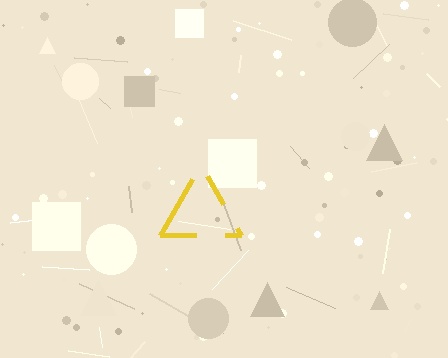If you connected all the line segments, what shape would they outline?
They would outline a triangle.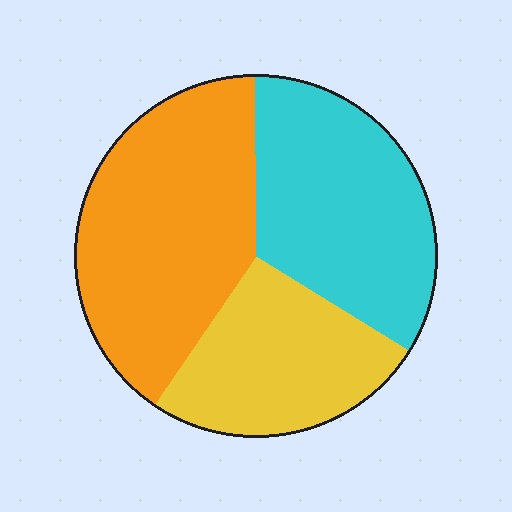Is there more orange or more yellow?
Orange.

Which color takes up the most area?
Orange, at roughly 40%.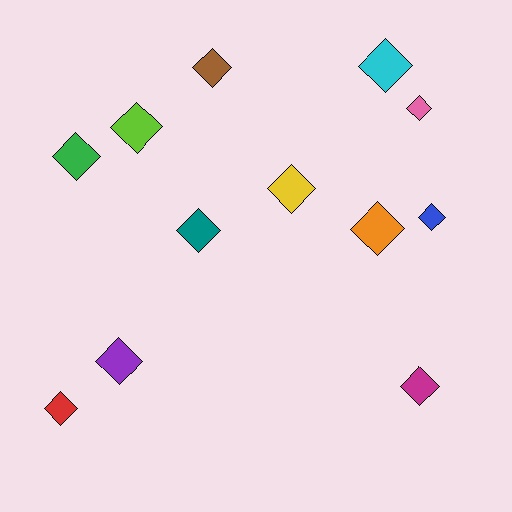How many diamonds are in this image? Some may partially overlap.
There are 12 diamonds.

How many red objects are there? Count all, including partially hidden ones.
There is 1 red object.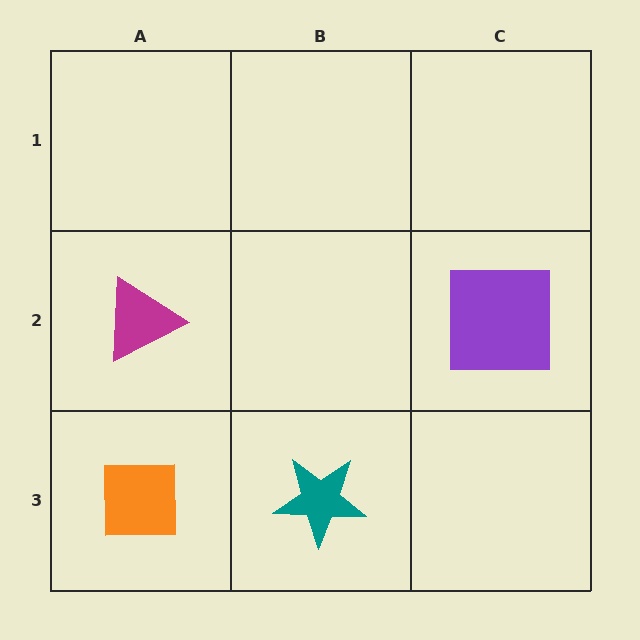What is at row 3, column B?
A teal star.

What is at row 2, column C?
A purple square.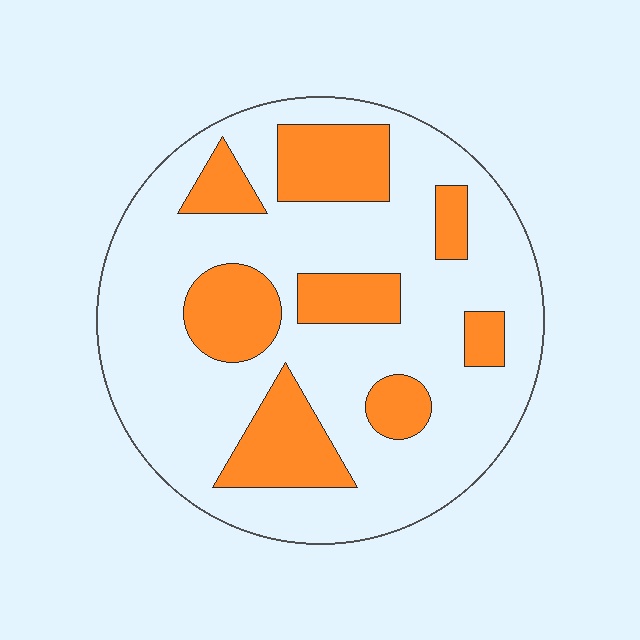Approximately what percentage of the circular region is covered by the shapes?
Approximately 25%.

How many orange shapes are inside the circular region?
8.